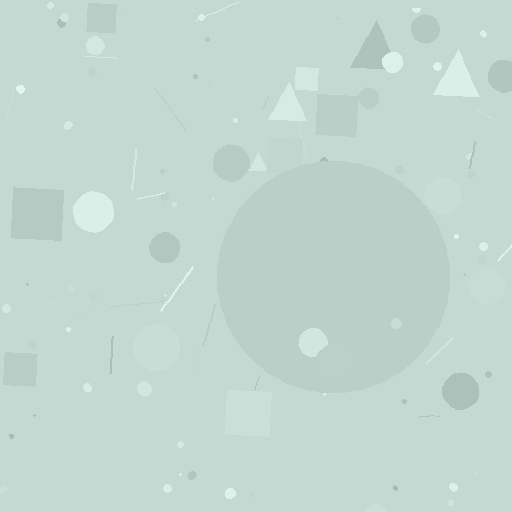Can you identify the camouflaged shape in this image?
The camouflaged shape is a circle.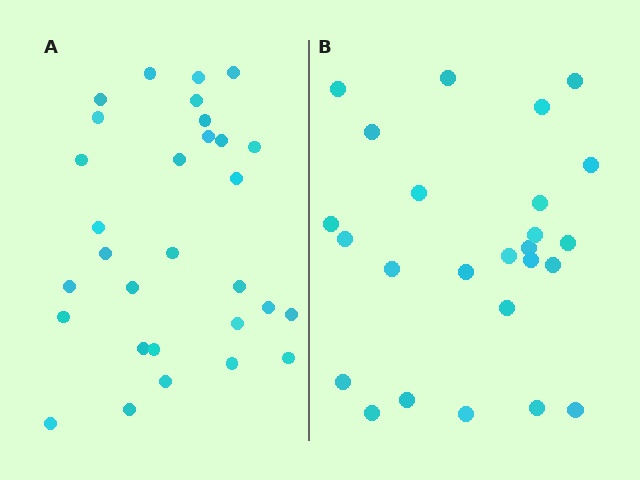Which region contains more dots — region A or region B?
Region A (the left region) has more dots.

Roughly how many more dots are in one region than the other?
Region A has about 5 more dots than region B.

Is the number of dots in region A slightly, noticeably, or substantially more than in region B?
Region A has only slightly more — the two regions are fairly close. The ratio is roughly 1.2 to 1.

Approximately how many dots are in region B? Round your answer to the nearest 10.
About 20 dots. (The exact count is 25, which rounds to 20.)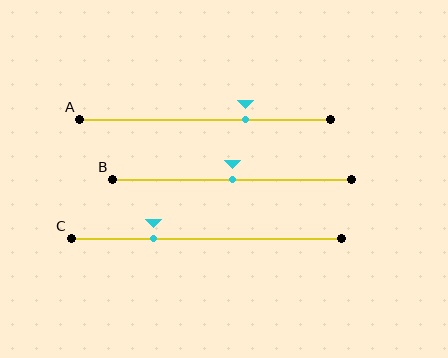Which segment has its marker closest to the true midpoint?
Segment B has its marker closest to the true midpoint.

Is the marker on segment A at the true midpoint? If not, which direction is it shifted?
No, the marker on segment A is shifted to the right by about 16% of the segment length.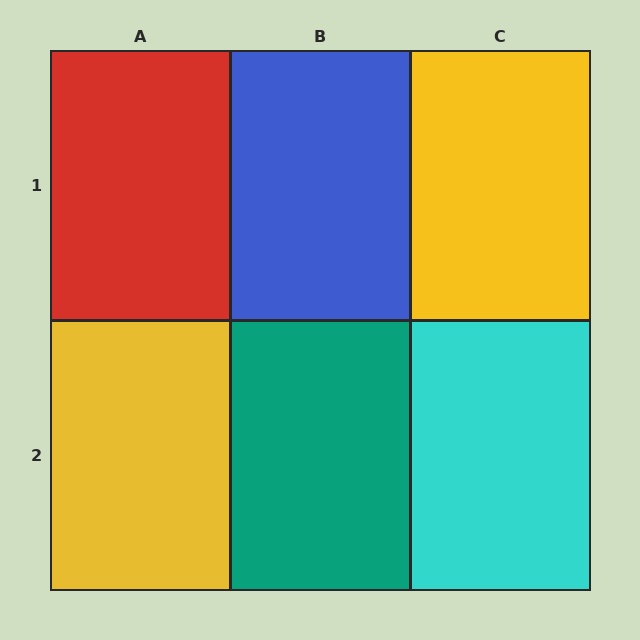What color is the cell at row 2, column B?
Teal.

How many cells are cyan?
1 cell is cyan.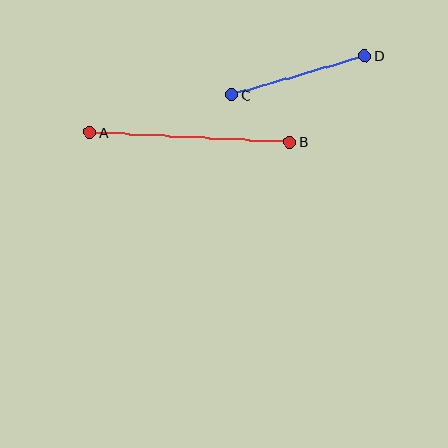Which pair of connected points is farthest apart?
Points A and B are farthest apart.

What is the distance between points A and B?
The distance is approximately 200 pixels.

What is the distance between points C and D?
The distance is approximately 139 pixels.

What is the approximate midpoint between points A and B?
The midpoint is at approximately (190, 137) pixels.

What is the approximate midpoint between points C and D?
The midpoint is at approximately (298, 75) pixels.